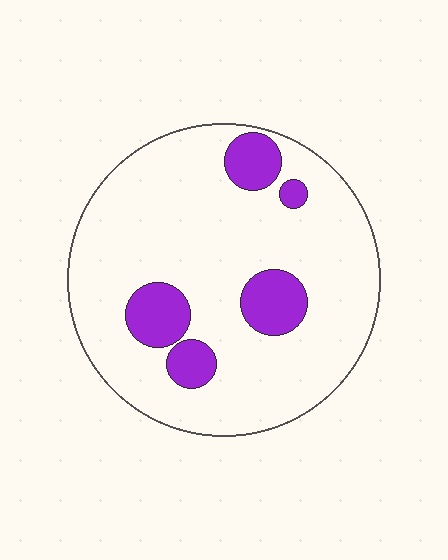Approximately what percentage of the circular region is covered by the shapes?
Approximately 15%.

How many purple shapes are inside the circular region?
5.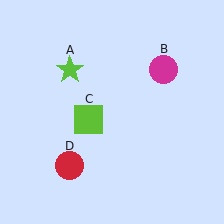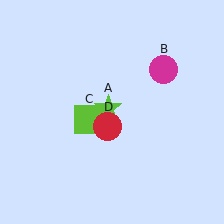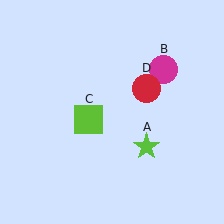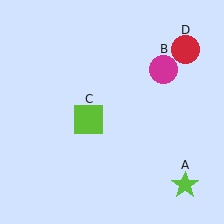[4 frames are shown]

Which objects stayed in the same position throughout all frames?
Magenta circle (object B) and lime square (object C) remained stationary.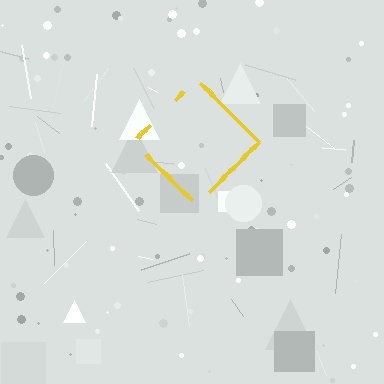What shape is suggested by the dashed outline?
The dashed outline suggests a diamond.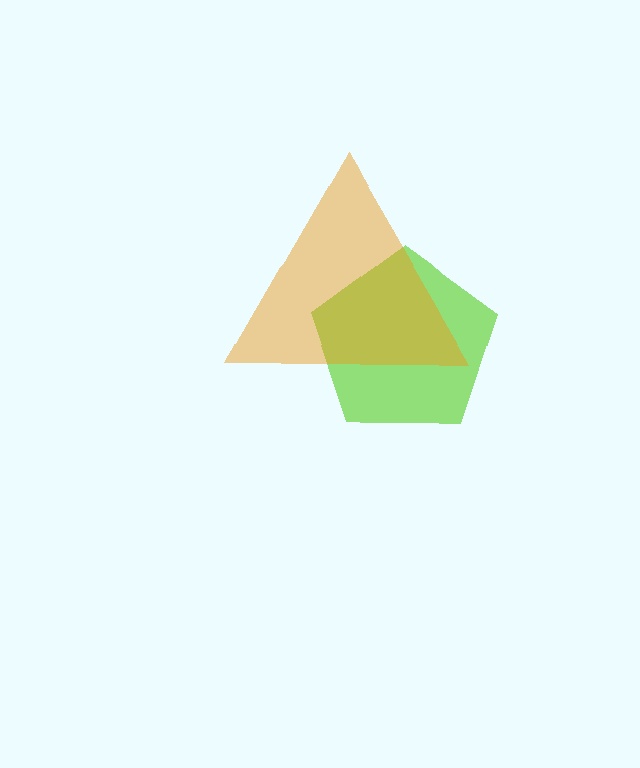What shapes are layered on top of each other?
The layered shapes are: a lime pentagon, an orange triangle.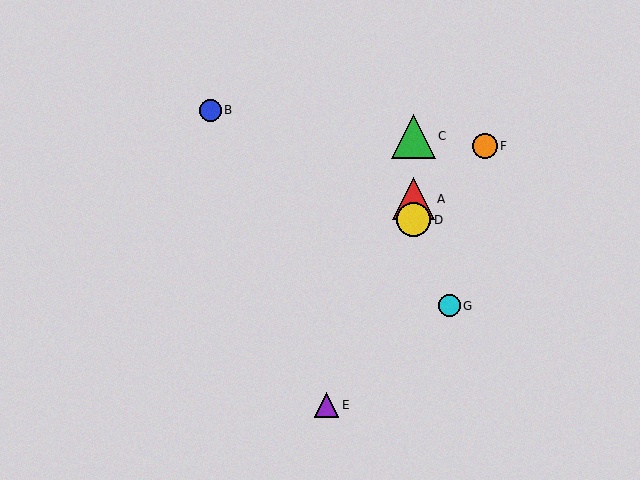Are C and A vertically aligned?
Yes, both are at x≈413.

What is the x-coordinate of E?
Object E is at x≈327.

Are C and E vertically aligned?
No, C is at x≈413 and E is at x≈327.